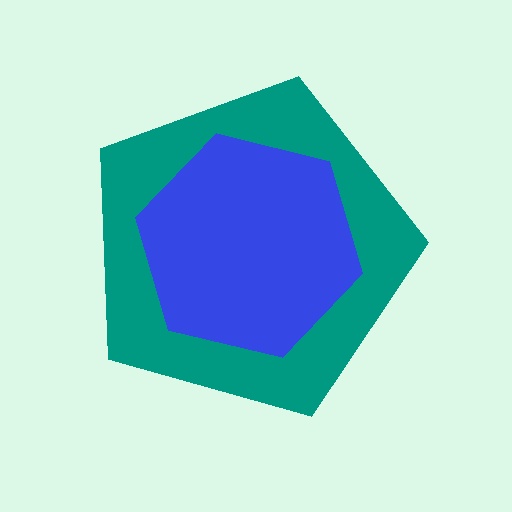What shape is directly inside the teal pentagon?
The blue hexagon.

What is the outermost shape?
The teal pentagon.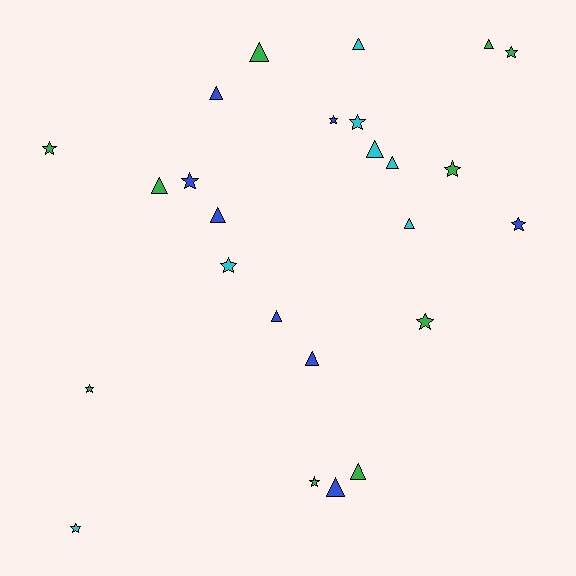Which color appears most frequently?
Green, with 10 objects.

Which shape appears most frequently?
Triangle, with 13 objects.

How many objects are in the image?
There are 25 objects.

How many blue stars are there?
There are 3 blue stars.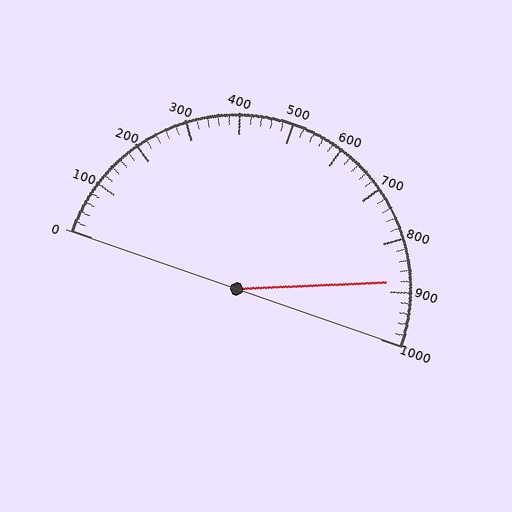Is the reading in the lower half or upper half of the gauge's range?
The reading is in the upper half of the range (0 to 1000).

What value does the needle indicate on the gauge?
The needle indicates approximately 880.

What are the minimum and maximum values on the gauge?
The gauge ranges from 0 to 1000.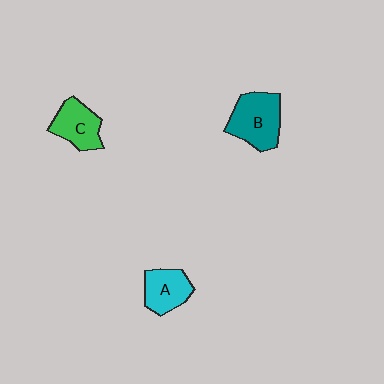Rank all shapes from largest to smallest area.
From largest to smallest: B (teal), C (green), A (cyan).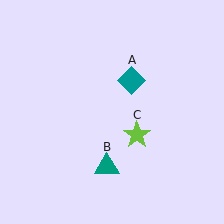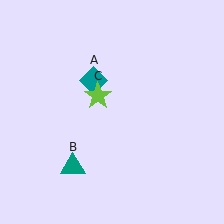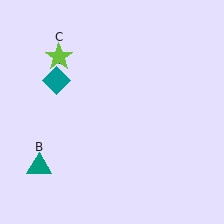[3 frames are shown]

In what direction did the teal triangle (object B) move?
The teal triangle (object B) moved left.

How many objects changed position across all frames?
3 objects changed position: teal diamond (object A), teal triangle (object B), lime star (object C).